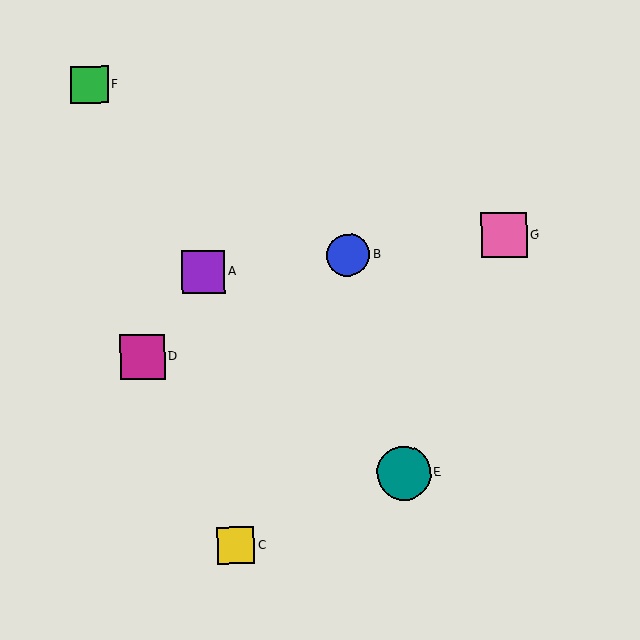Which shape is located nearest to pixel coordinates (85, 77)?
The green square (labeled F) at (90, 85) is nearest to that location.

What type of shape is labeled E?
Shape E is a teal circle.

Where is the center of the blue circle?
The center of the blue circle is at (348, 255).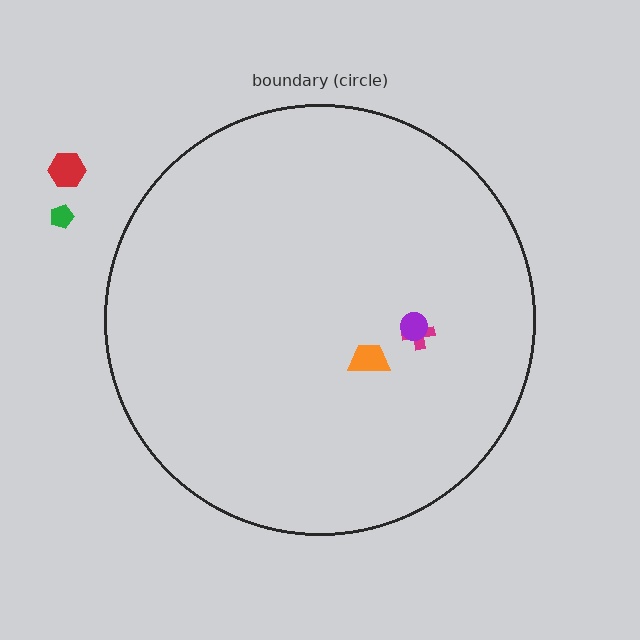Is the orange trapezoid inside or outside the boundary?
Inside.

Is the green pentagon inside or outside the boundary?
Outside.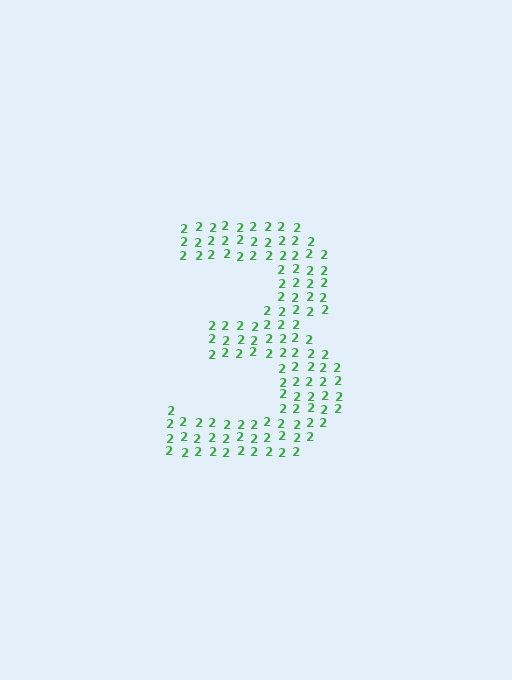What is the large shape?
The large shape is the digit 3.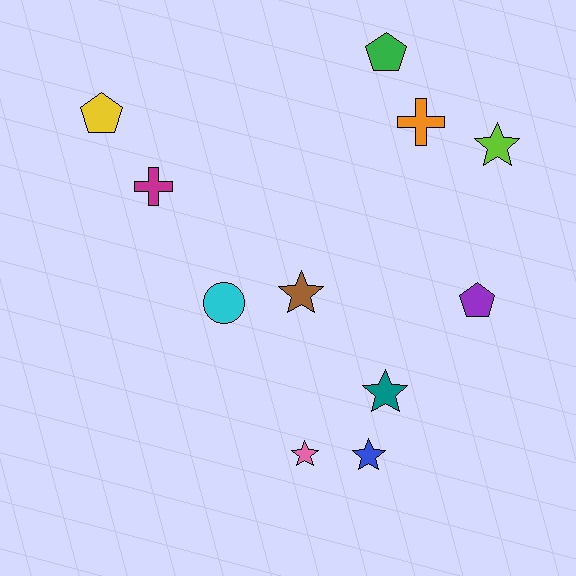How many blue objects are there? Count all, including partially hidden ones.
There is 1 blue object.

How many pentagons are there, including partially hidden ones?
There are 3 pentagons.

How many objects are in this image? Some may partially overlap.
There are 11 objects.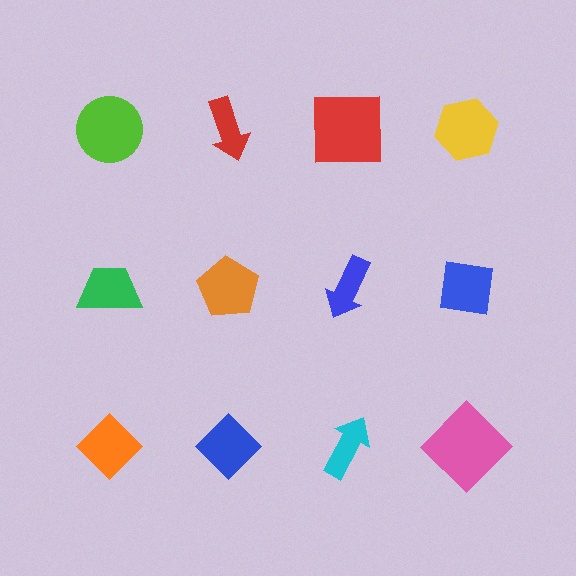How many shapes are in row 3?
4 shapes.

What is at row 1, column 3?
A red square.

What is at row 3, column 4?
A pink diamond.